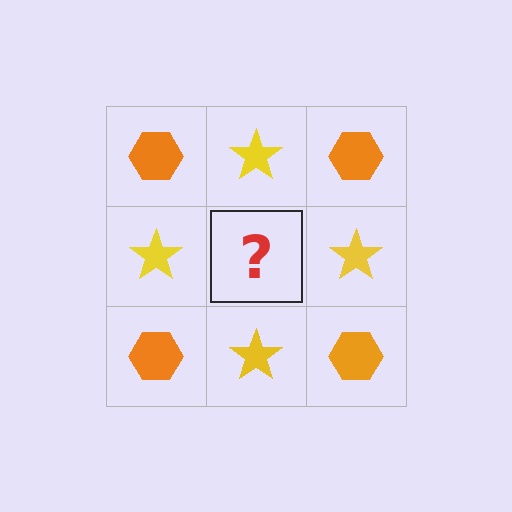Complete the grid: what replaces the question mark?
The question mark should be replaced with an orange hexagon.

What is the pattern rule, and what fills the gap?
The rule is that it alternates orange hexagon and yellow star in a checkerboard pattern. The gap should be filled with an orange hexagon.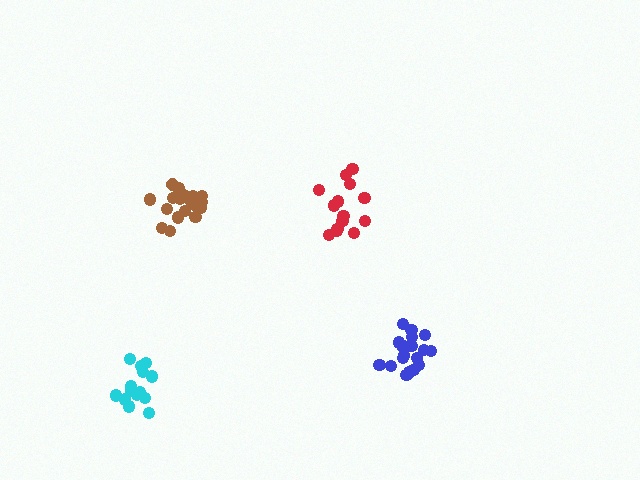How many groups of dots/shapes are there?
There are 4 groups.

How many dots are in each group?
Group 1: 20 dots, Group 2: 14 dots, Group 3: 18 dots, Group 4: 14 dots (66 total).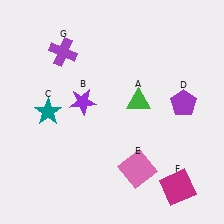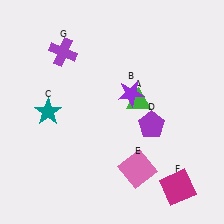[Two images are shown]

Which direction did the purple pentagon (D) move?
The purple pentagon (D) moved left.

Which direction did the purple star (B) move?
The purple star (B) moved right.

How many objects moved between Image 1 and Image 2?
2 objects moved between the two images.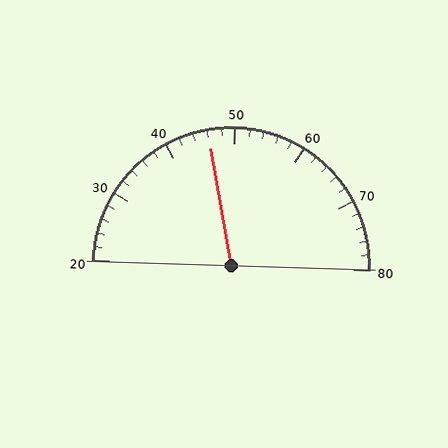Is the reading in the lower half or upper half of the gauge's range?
The reading is in the lower half of the range (20 to 80).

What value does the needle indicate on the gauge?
The needle indicates approximately 46.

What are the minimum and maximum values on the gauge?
The gauge ranges from 20 to 80.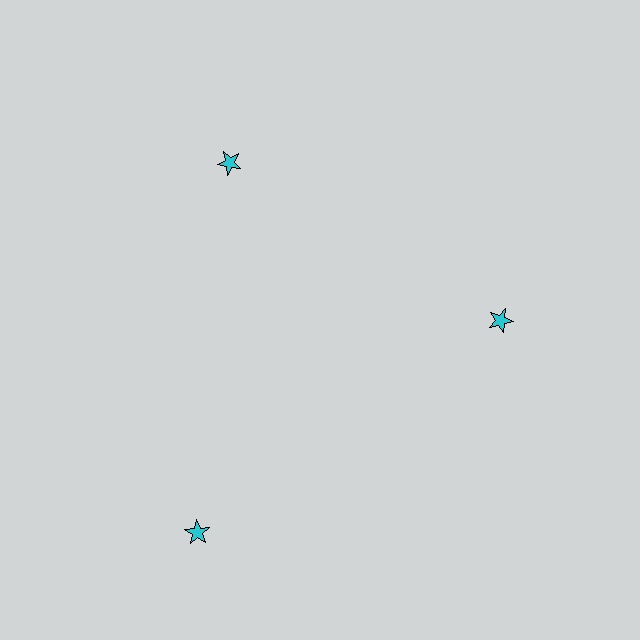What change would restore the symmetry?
The symmetry would be restored by moving it inward, back onto the ring so that all 3 stars sit at equal angles and equal distance from the center.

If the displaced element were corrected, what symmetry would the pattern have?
It would have 3-fold rotational symmetry — the pattern would map onto itself every 120 degrees.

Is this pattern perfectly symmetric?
No. The 3 cyan stars are arranged in a ring, but one element near the 7 o'clock position is pushed outward from the center, breaking the 3-fold rotational symmetry.